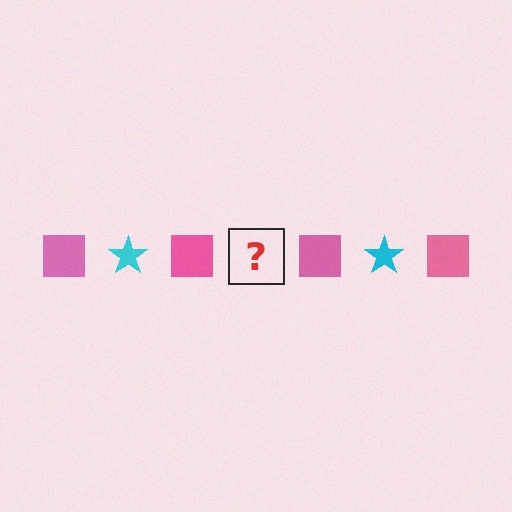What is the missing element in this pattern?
The missing element is a cyan star.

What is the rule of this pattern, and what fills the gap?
The rule is that the pattern alternates between pink square and cyan star. The gap should be filled with a cyan star.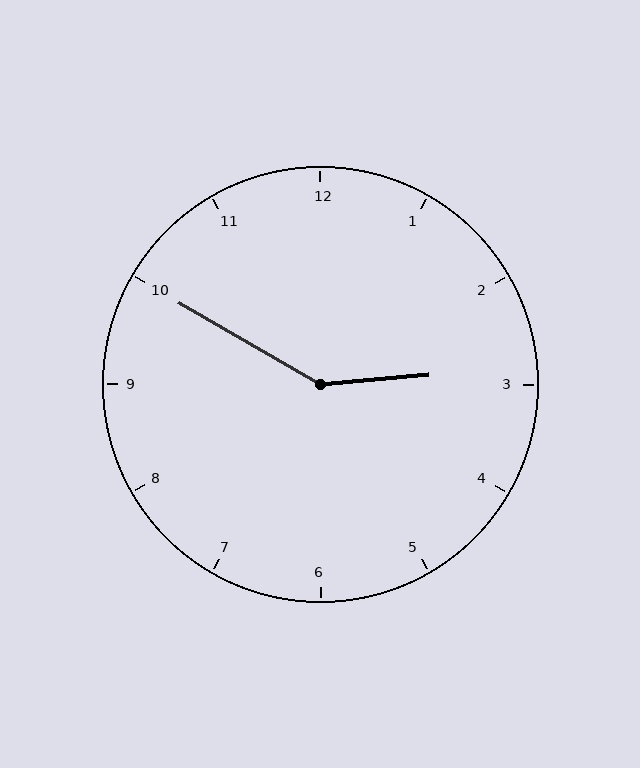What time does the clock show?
2:50.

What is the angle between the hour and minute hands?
Approximately 145 degrees.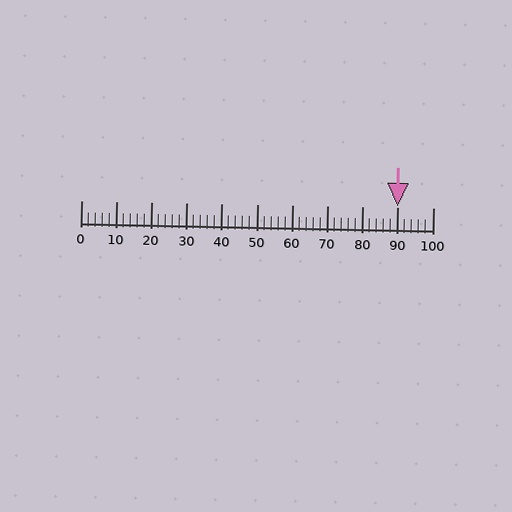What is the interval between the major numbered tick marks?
The major tick marks are spaced 10 units apart.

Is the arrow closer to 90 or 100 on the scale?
The arrow is closer to 90.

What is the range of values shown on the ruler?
The ruler shows values from 0 to 100.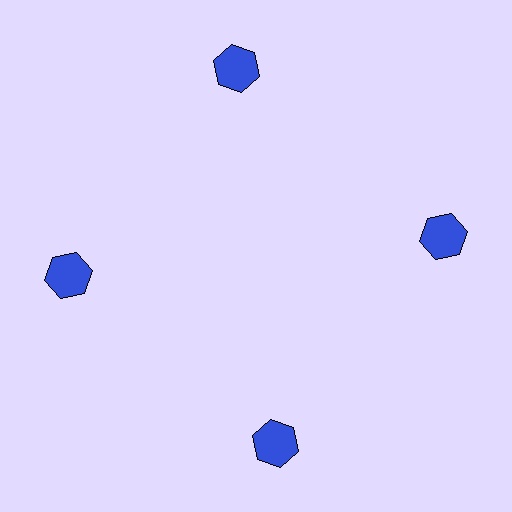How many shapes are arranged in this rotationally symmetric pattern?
There are 4 shapes, arranged in 4 groups of 1.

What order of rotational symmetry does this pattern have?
This pattern has 4-fold rotational symmetry.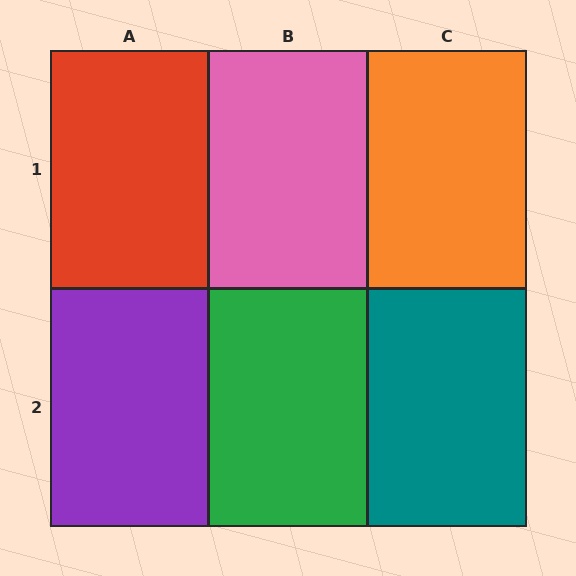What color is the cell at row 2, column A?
Purple.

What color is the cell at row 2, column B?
Green.